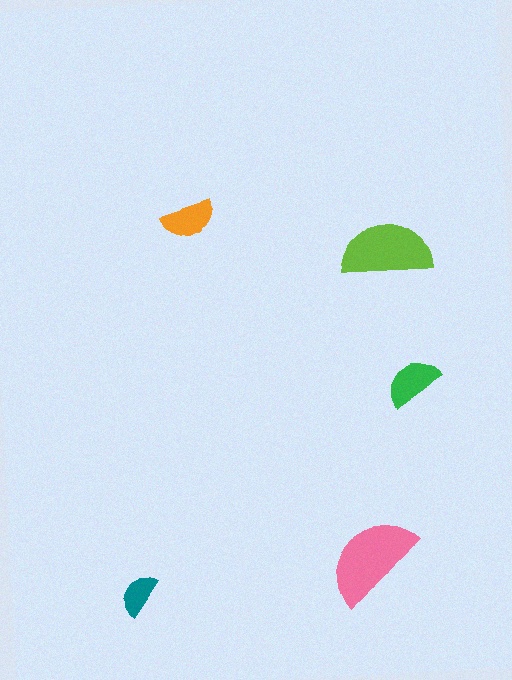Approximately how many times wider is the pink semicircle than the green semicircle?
About 1.5 times wider.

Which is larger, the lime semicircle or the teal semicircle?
The lime one.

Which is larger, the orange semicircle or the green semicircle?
The green one.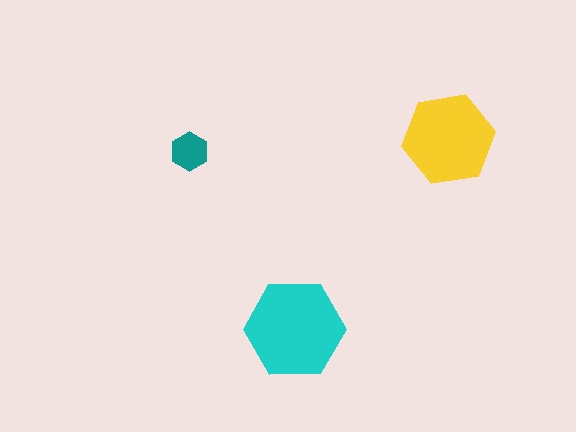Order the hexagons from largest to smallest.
the cyan one, the yellow one, the teal one.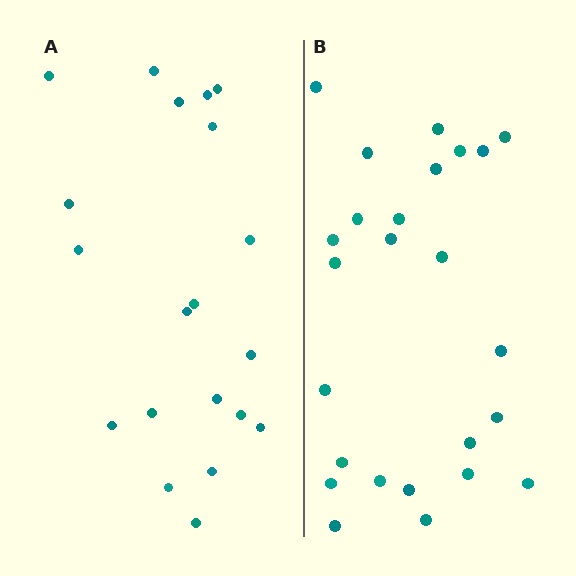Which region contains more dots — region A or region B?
Region B (the right region) has more dots.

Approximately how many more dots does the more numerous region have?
Region B has about 5 more dots than region A.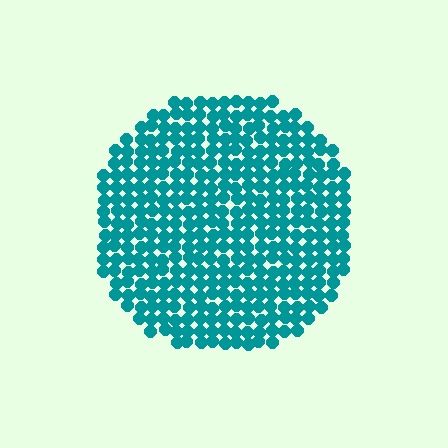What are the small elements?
The small elements are circles.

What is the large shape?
The large shape is a circle.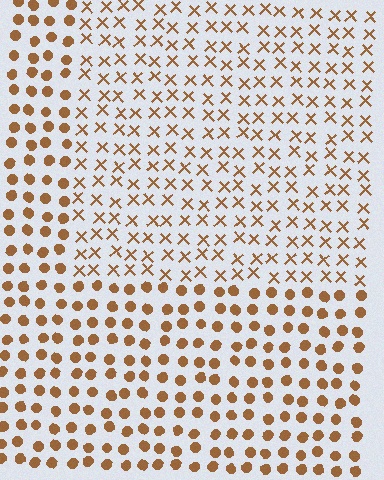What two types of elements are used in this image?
The image uses X marks inside the rectangle region and circles outside it.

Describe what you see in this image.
The image is filled with small brown elements arranged in a uniform grid. A rectangle-shaped region contains X marks, while the surrounding area contains circles. The boundary is defined purely by the change in element shape.